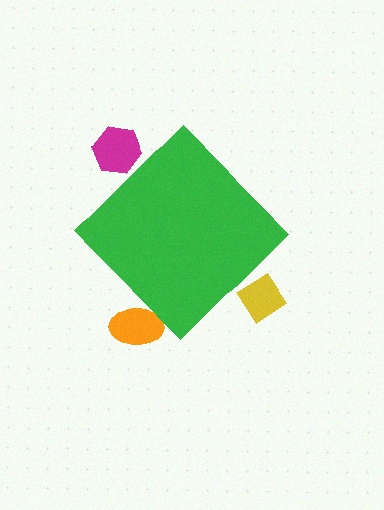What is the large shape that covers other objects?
A green diamond.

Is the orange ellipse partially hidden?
Yes, the orange ellipse is partially hidden behind the green diamond.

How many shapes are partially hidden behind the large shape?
3 shapes are partially hidden.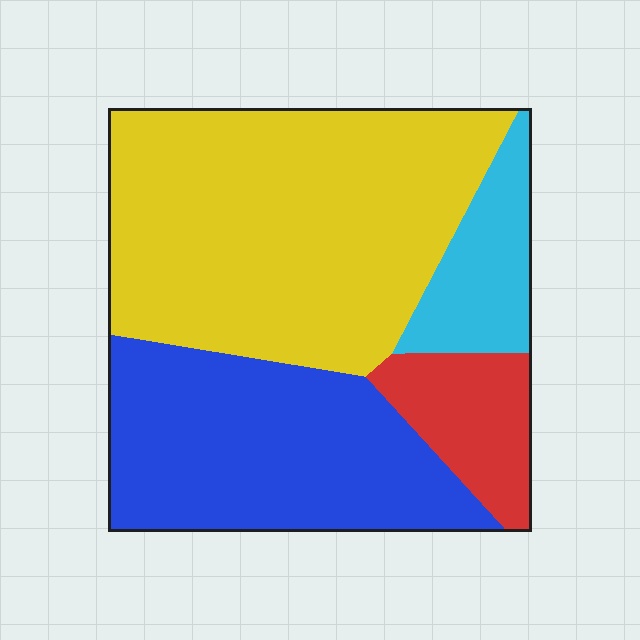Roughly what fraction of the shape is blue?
Blue takes up about one third (1/3) of the shape.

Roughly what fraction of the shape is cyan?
Cyan covers 10% of the shape.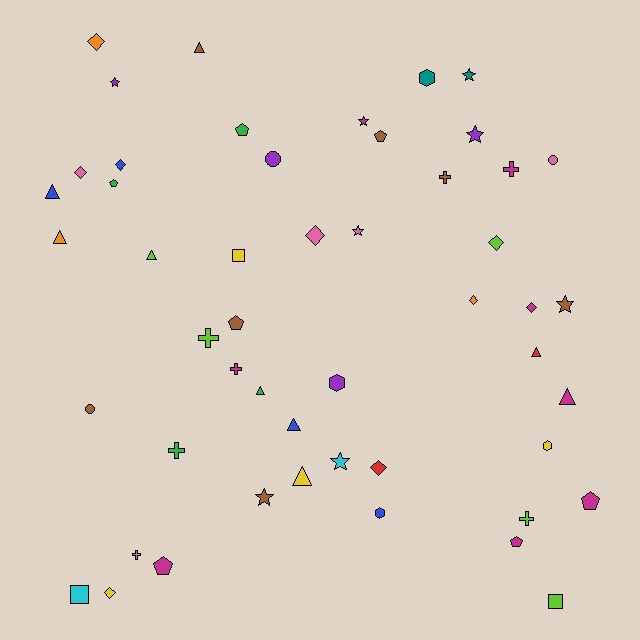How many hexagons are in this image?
There are 4 hexagons.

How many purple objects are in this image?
There are 4 purple objects.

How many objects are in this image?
There are 50 objects.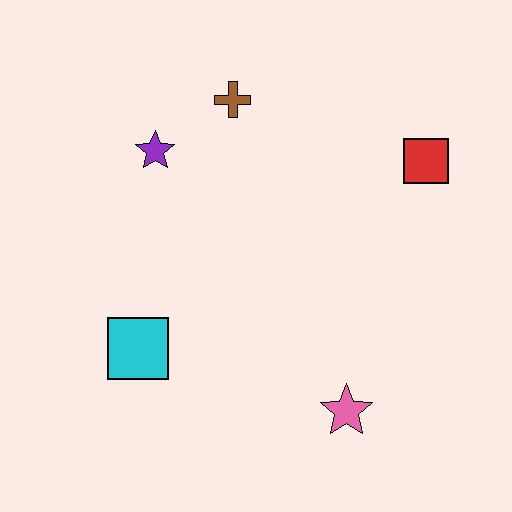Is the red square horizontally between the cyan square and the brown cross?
No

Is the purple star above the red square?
Yes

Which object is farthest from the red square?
The cyan square is farthest from the red square.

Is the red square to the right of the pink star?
Yes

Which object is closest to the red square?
The brown cross is closest to the red square.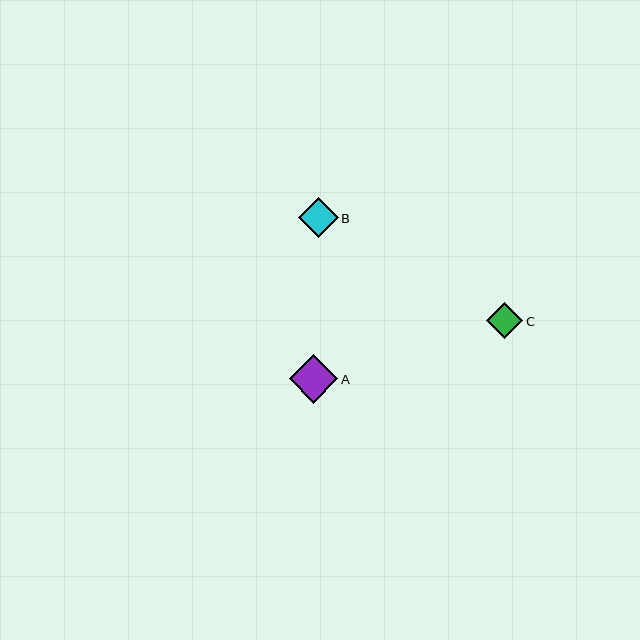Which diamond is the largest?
Diamond A is the largest with a size of approximately 48 pixels.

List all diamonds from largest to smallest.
From largest to smallest: A, B, C.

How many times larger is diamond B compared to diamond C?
Diamond B is approximately 1.1 times the size of diamond C.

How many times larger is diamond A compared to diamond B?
Diamond A is approximately 1.2 times the size of diamond B.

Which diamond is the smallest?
Diamond C is the smallest with a size of approximately 36 pixels.